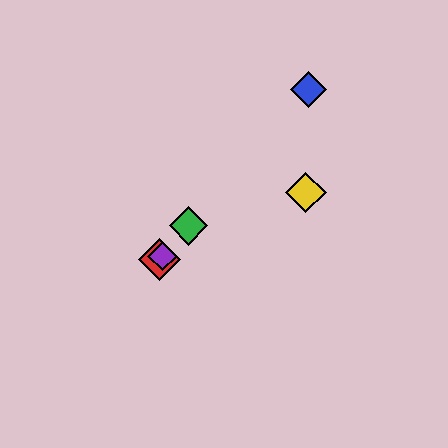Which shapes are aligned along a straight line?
The red diamond, the blue diamond, the green diamond, the purple diamond are aligned along a straight line.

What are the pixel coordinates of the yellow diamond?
The yellow diamond is at (306, 192).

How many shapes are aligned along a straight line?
4 shapes (the red diamond, the blue diamond, the green diamond, the purple diamond) are aligned along a straight line.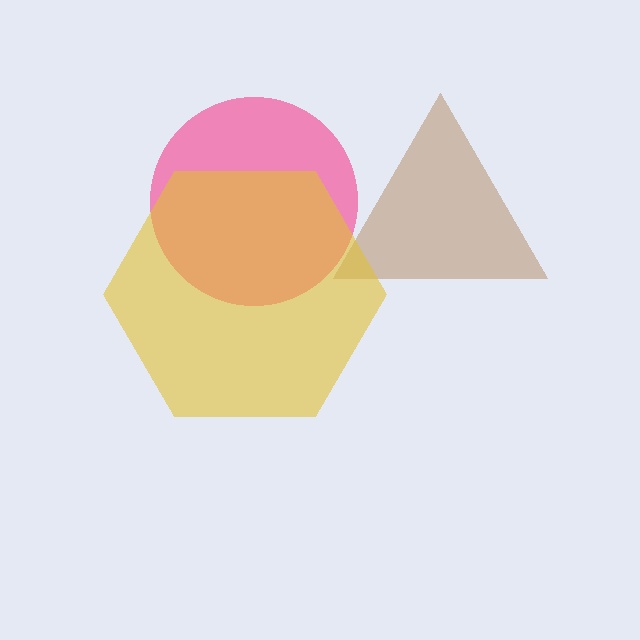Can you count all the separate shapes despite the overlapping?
Yes, there are 3 separate shapes.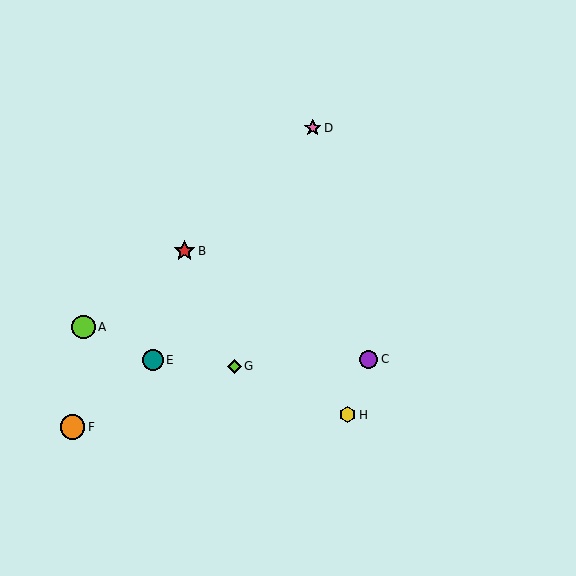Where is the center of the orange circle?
The center of the orange circle is at (73, 427).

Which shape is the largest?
The orange circle (labeled F) is the largest.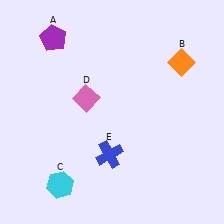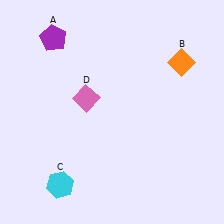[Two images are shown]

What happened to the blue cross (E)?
The blue cross (E) was removed in Image 2. It was in the bottom-left area of Image 1.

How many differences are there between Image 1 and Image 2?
There is 1 difference between the two images.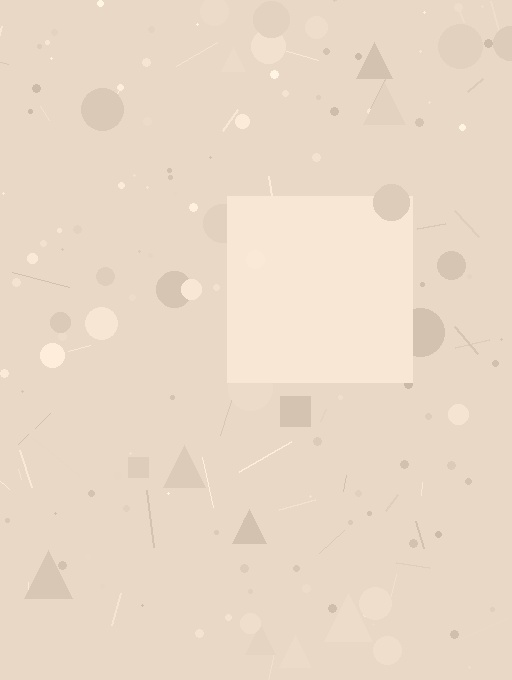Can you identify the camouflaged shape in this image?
The camouflaged shape is a square.